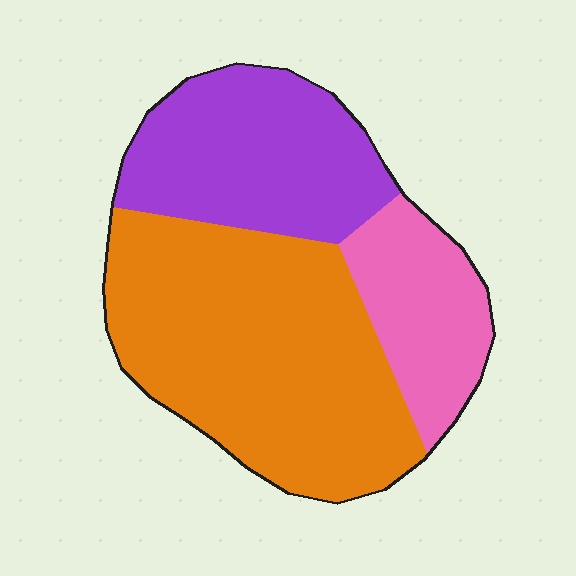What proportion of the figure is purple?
Purple covers roughly 30% of the figure.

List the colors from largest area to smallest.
From largest to smallest: orange, purple, pink.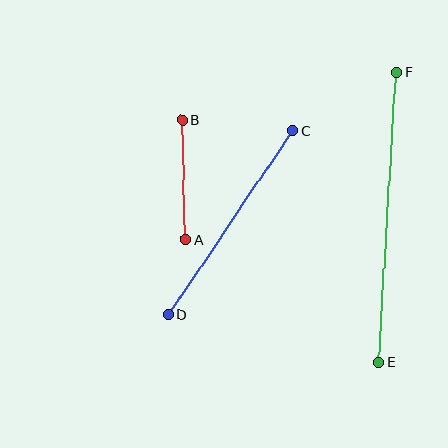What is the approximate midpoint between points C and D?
The midpoint is at approximately (231, 223) pixels.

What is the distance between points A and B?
The distance is approximately 120 pixels.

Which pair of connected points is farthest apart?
Points E and F are farthest apart.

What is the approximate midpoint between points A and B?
The midpoint is at approximately (184, 180) pixels.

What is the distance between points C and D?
The distance is approximately 222 pixels.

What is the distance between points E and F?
The distance is approximately 290 pixels.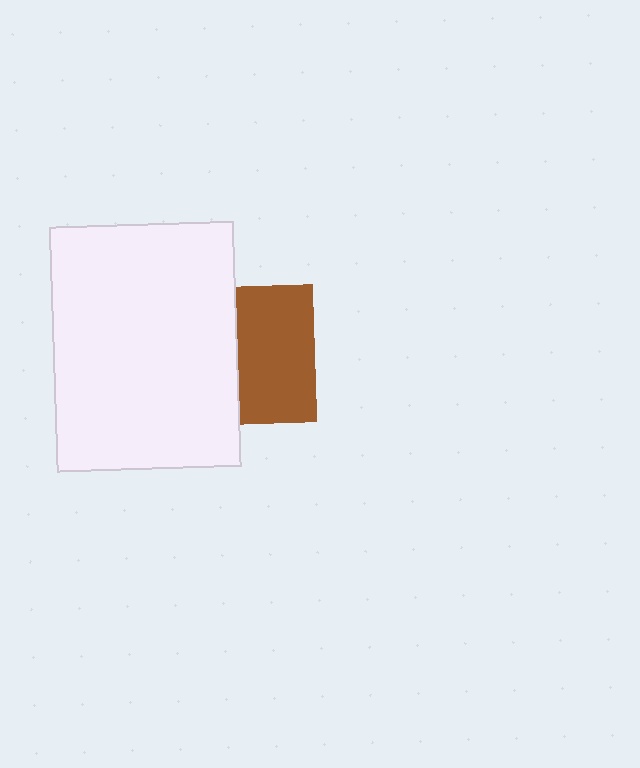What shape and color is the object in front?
The object in front is a white rectangle.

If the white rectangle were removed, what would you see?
You would see the complete brown square.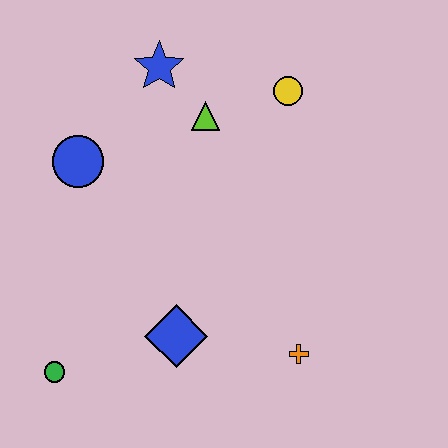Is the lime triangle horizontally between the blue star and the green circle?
No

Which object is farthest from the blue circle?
The orange cross is farthest from the blue circle.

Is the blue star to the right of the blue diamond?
No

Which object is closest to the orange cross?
The blue diamond is closest to the orange cross.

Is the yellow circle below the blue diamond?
No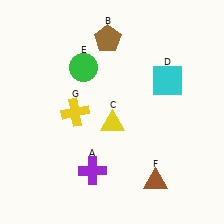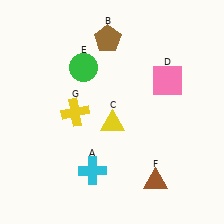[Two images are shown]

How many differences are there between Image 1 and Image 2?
There are 2 differences between the two images.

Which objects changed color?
A changed from purple to cyan. D changed from cyan to pink.